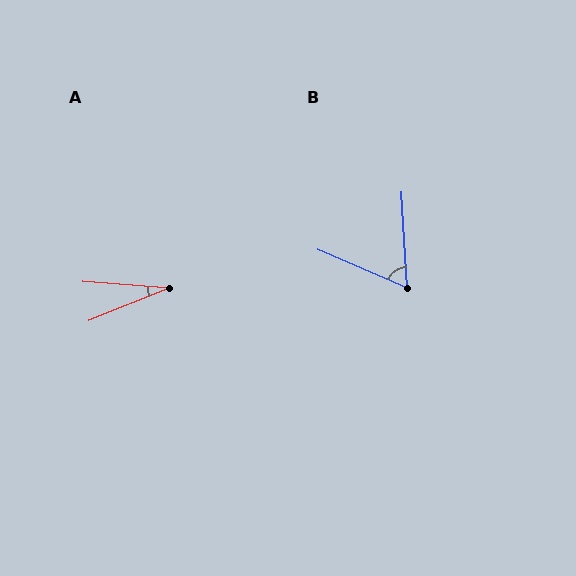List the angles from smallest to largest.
A (26°), B (64°).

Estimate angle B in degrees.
Approximately 64 degrees.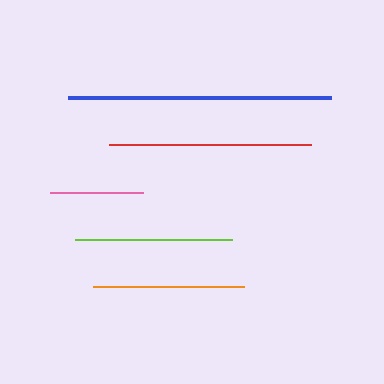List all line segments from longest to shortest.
From longest to shortest: blue, red, lime, orange, pink.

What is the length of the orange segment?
The orange segment is approximately 152 pixels long.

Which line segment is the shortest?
The pink line is the shortest at approximately 93 pixels.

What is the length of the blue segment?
The blue segment is approximately 263 pixels long.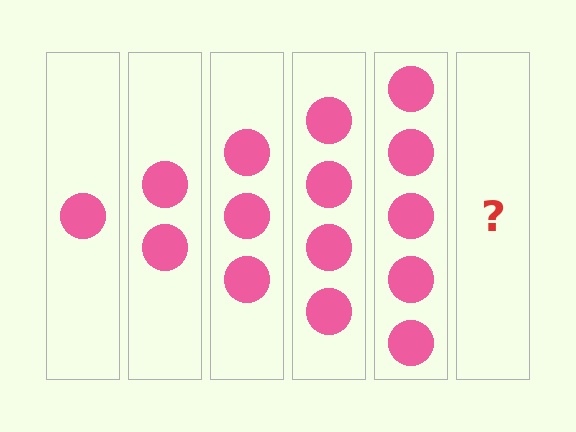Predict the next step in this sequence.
The next step is 6 circles.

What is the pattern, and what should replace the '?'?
The pattern is that each step adds one more circle. The '?' should be 6 circles.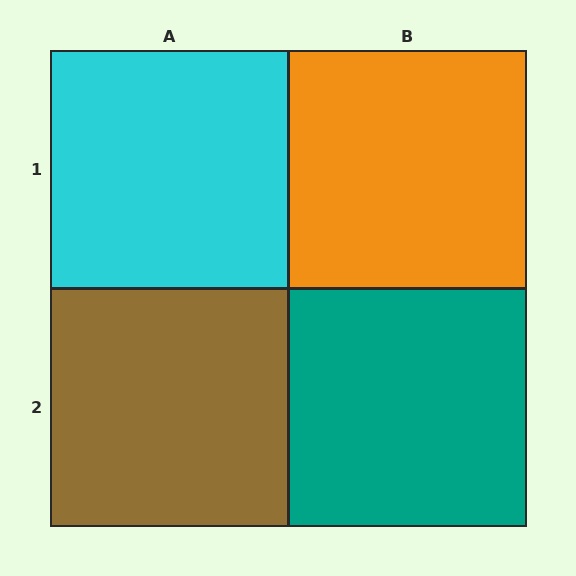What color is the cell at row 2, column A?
Brown.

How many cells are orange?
1 cell is orange.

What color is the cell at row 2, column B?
Teal.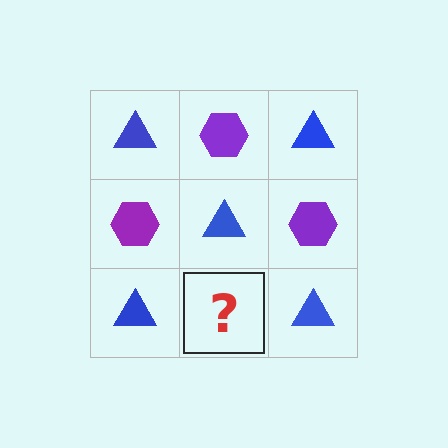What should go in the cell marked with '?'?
The missing cell should contain a purple hexagon.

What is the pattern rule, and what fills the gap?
The rule is that it alternates blue triangle and purple hexagon in a checkerboard pattern. The gap should be filled with a purple hexagon.